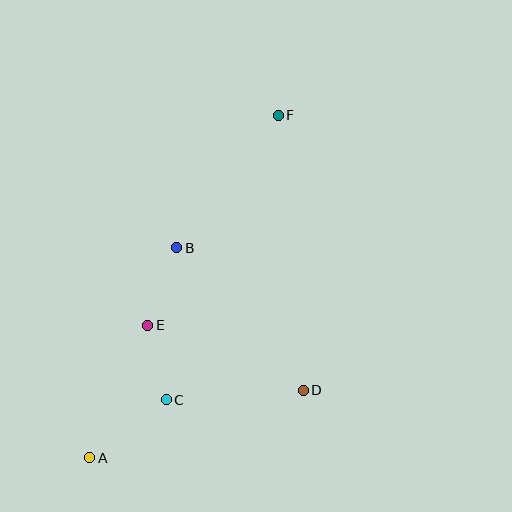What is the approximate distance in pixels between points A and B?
The distance between A and B is approximately 227 pixels.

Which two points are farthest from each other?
Points A and F are farthest from each other.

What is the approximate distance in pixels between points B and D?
The distance between B and D is approximately 190 pixels.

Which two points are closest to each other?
Points C and E are closest to each other.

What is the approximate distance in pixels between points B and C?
The distance between B and C is approximately 152 pixels.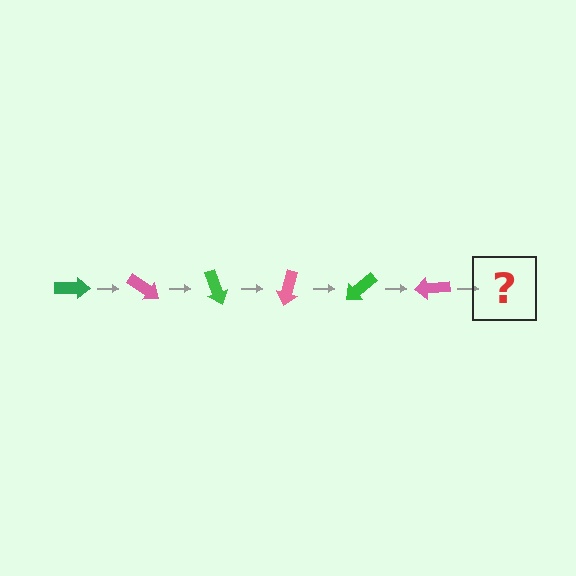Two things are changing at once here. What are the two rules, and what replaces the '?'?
The two rules are that it rotates 35 degrees each step and the color cycles through green and pink. The '?' should be a green arrow, rotated 210 degrees from the start.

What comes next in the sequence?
The next element should be a green arrow, rotated 210 degrees from the start.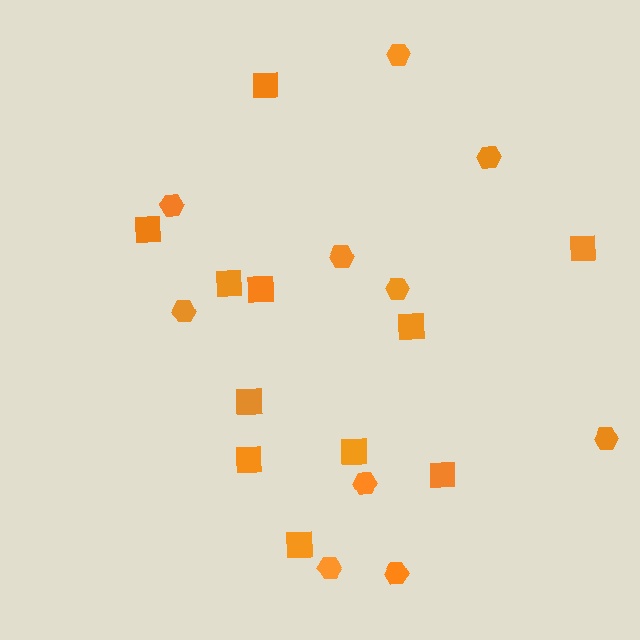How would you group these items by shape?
There are 2 groups: one group of hexagons (10) and one group of squares (11).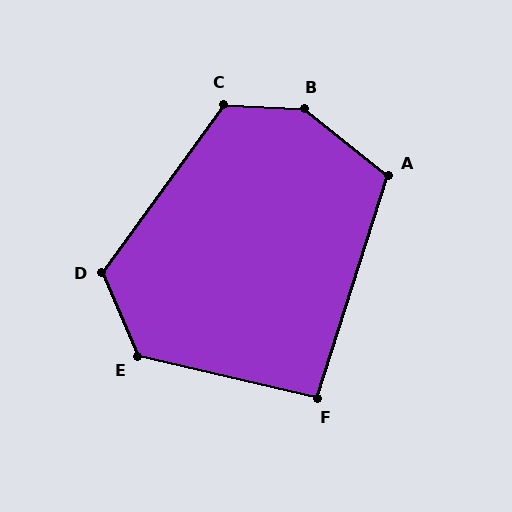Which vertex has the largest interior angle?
B, at approximately 145 degrees.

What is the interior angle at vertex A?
Approximately 111 degrees (obtuse).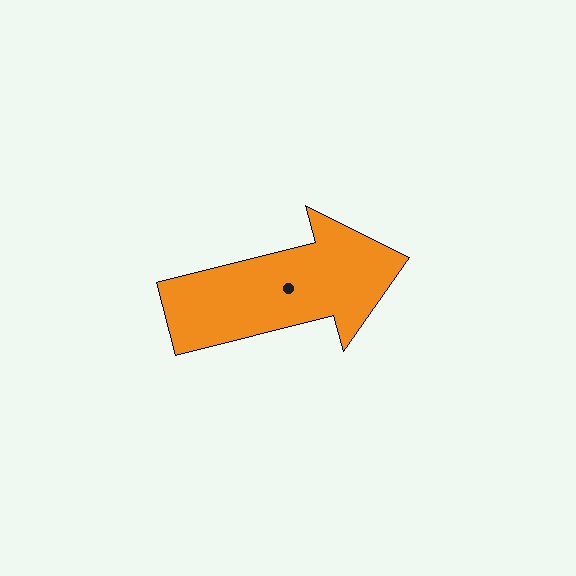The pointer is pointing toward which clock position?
Roughly 3 o'clock.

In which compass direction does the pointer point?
East.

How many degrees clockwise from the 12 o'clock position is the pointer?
Approximately 76 degrees.